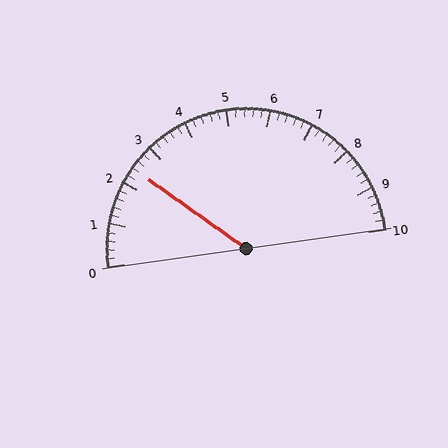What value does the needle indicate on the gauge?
The needle indicates approximately 2.4.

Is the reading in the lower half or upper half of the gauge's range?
The reading is in the lower half of the range (0 to 10).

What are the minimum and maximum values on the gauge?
The gauge ranges from 0 to 10.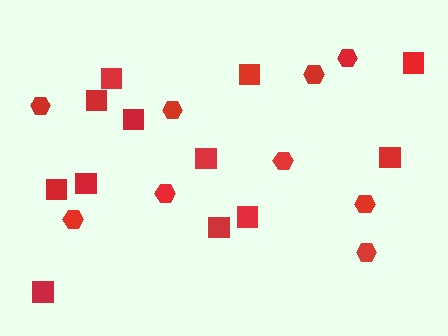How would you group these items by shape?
There are 2 groups: one group of hexagons (9) and one group of squares (12).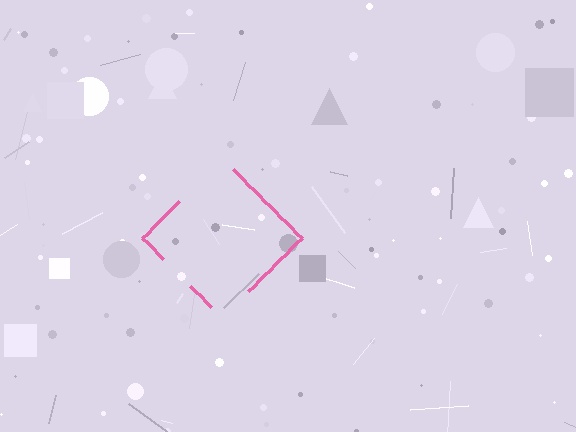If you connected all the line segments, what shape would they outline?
They would outline a diamond.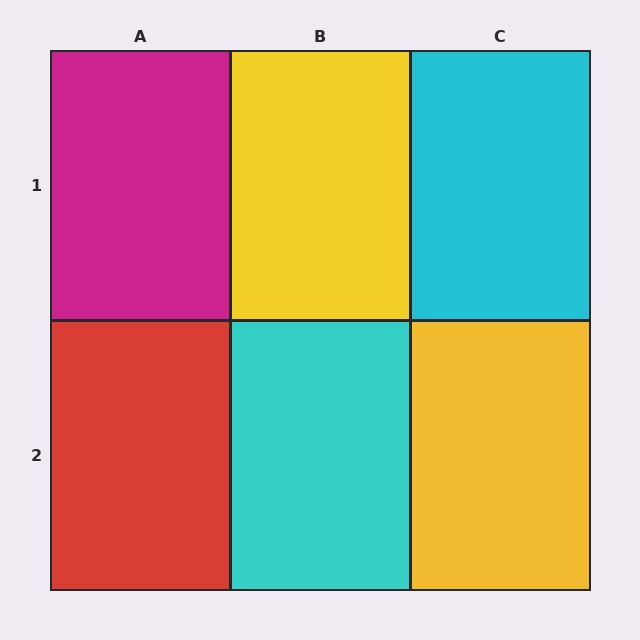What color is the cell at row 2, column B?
Cyan.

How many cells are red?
1 cell is red.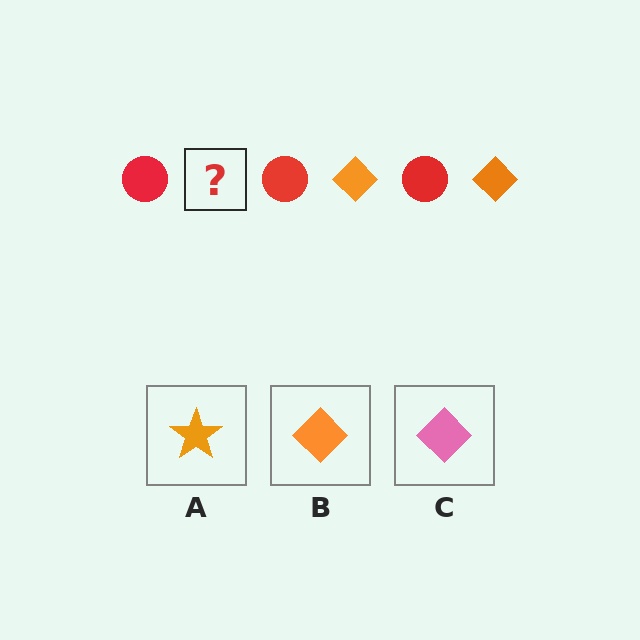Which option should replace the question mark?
Option B.